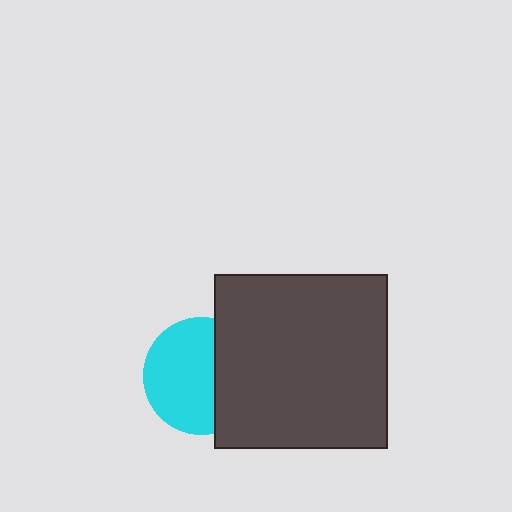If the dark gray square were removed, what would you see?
You would see the complete cyan circle.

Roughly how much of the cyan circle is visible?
About half of it is visible (roughly 63%).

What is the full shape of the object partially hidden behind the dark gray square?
The partially hidden object is a cyan circle.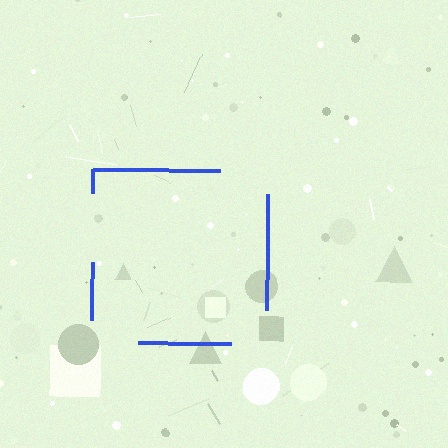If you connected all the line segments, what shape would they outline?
They would outline a square.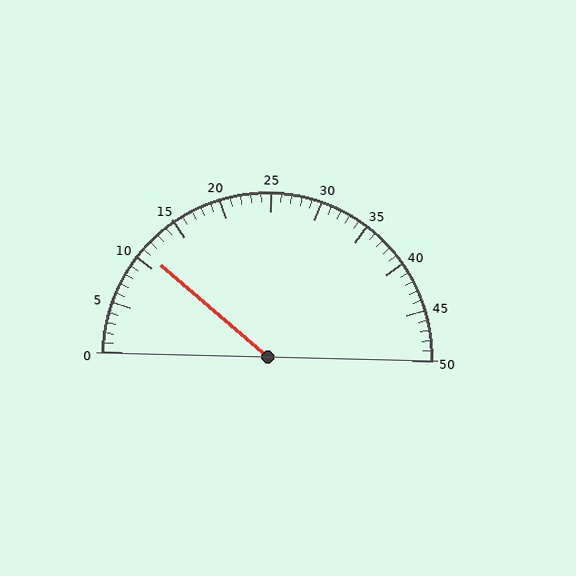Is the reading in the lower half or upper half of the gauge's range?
The reading is in the lower half of the range (0 to 50).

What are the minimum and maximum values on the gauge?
The gauge ranges from 0 to 50.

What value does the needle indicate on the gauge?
The needle indicates approximately 11.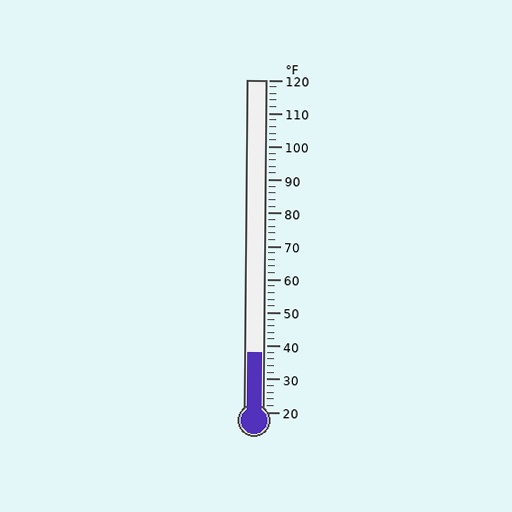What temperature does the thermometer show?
The thermometer shows approximately 38°F.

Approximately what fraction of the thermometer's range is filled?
The thermometer is filled to approximately 20% of its range.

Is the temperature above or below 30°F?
The temperature is above 30°F.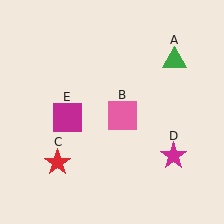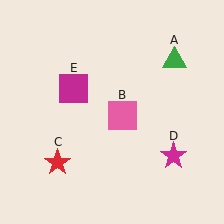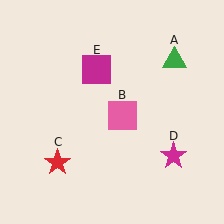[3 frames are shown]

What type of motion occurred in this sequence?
The magenta square (object E) rotated clockwise around the center of the scene.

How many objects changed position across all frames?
1 object changed position: magenta square (object E).